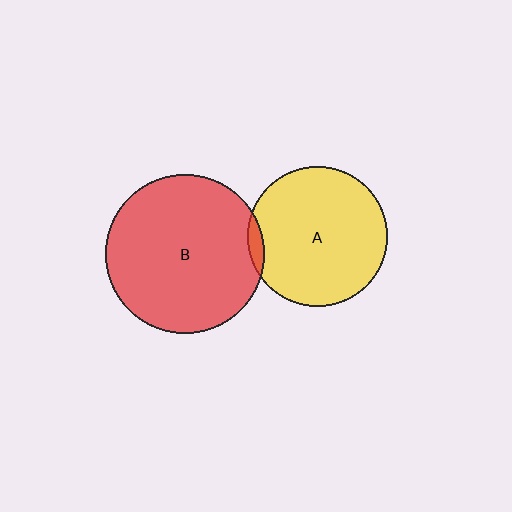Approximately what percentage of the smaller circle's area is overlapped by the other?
Approximately 5%.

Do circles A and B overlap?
Yes.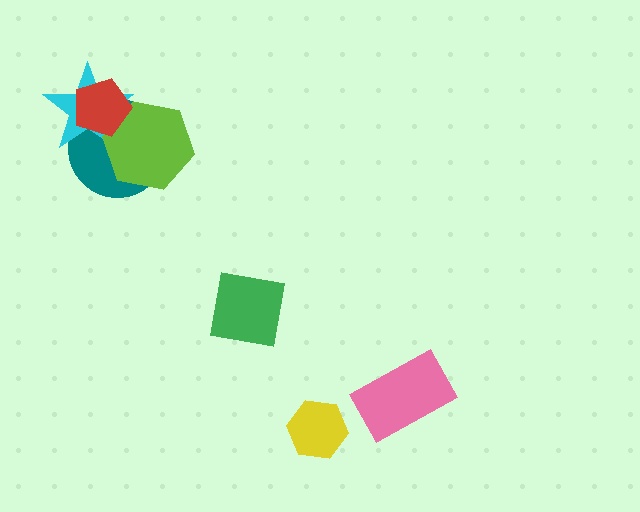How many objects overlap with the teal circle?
3 objects overlap with the teal circle.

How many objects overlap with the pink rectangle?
0 objects overlap with the pink rectangle.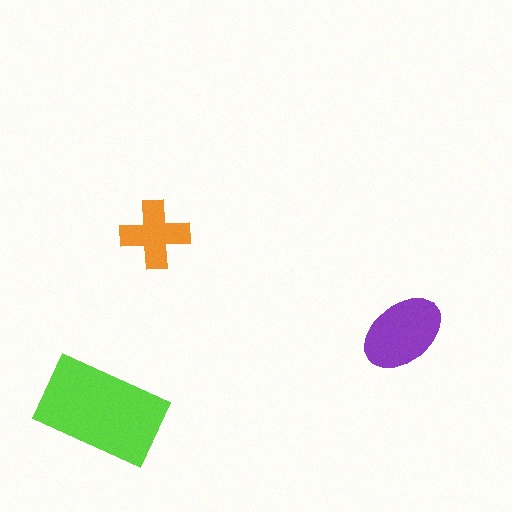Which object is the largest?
The lime rectangle.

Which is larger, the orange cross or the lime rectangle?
The lime rectangle.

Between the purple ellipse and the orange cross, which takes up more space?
The purple ellipse.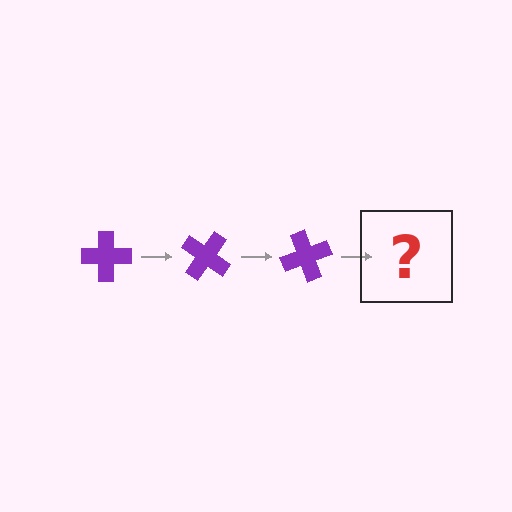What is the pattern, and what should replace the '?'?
The pattern is that the cross rotates 35 degrees each step. The '?' should be a purple cross rotated 105 degrees.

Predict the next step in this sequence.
The next step is a purple cross rotated 105 degrees.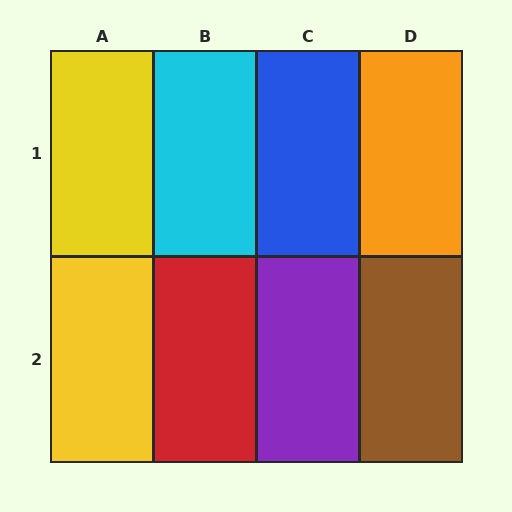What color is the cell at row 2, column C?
Purple.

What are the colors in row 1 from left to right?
Yellow, cyan, blue, orange.